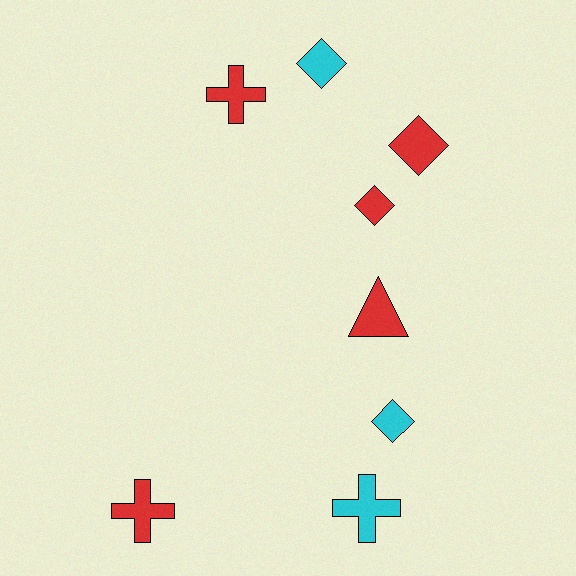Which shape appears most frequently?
Diamond, with 4 objects.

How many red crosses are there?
There are 2 red crosses.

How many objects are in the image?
There are 8 objects.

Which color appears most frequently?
Red, with 5 objects.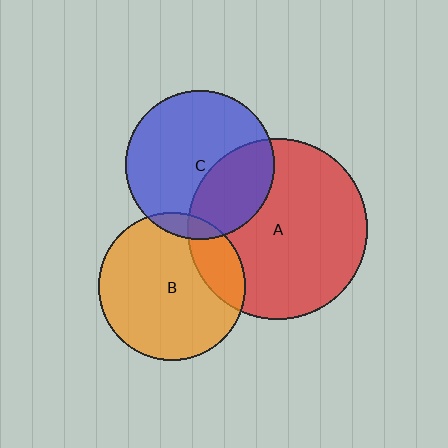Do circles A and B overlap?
Yes.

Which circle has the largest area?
Circle A (red).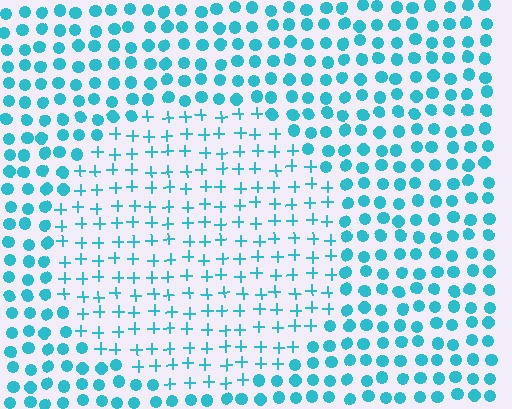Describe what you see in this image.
The image is filled with small cyan elements arranged in a uniform grid. A circle-shaped region contains plus signs, while the surrounding area contains circles. The boundary is defined purely by the change in element shape.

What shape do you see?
I see a circle.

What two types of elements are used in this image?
The image uses plus signs inside the circle region and circles outside it.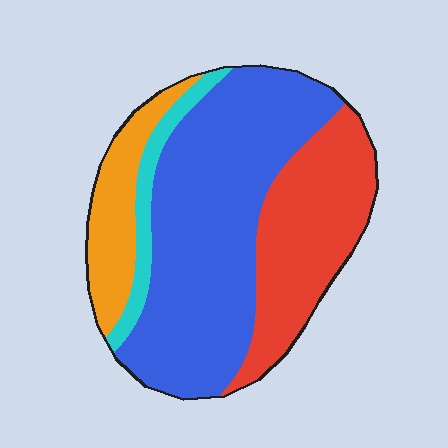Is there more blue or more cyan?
Blue.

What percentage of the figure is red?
Red takes up between a quarter and a half of the figure.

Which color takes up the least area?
Cyan, at roughly 5%.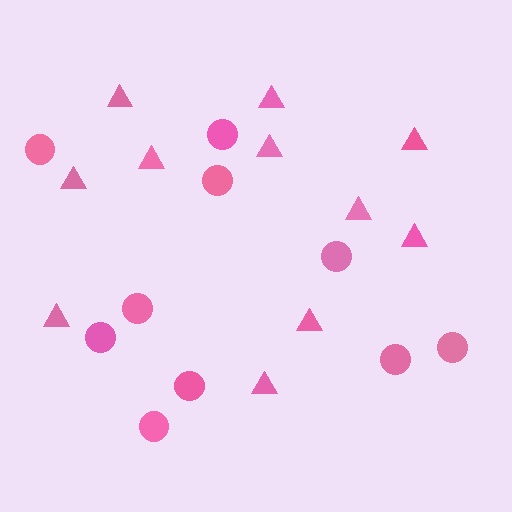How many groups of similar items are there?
There are 2 groups: one group of triangles (11) and one group of circles (10).